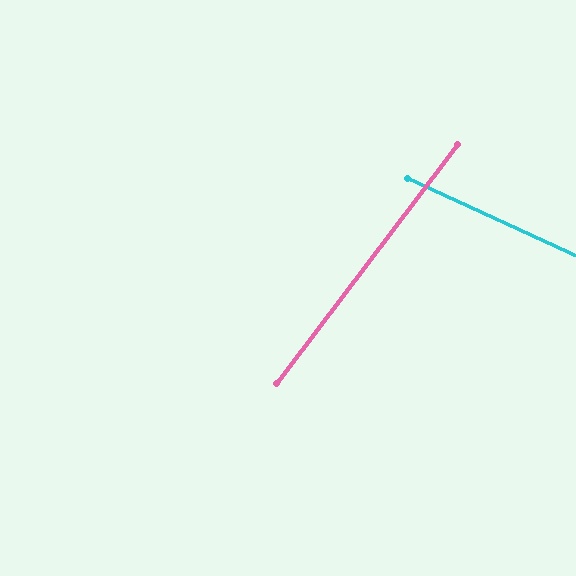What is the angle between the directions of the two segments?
Approximately 77 degrees.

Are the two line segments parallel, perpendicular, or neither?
Neither parallel nor perpendicular — they differ by about 77°.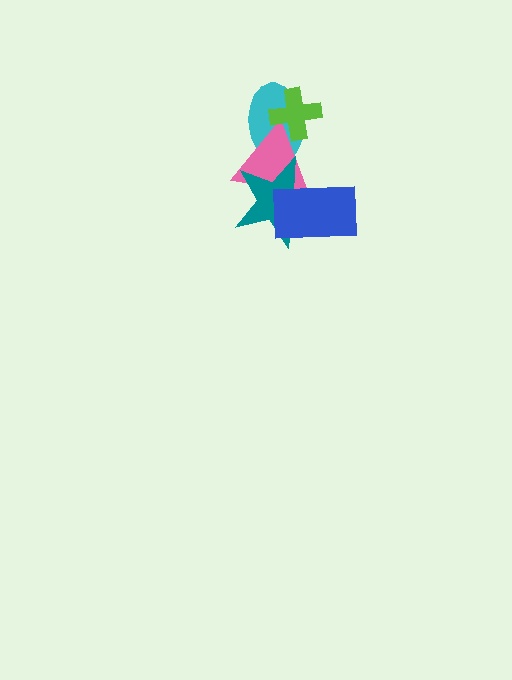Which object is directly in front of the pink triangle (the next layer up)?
The teal star is directly in front of the pink triangle.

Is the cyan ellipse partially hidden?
Yes, it is partially covered by another shape.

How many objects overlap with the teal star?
3 objects overlap with the teal star.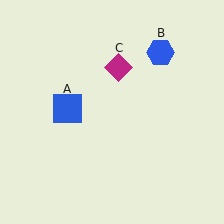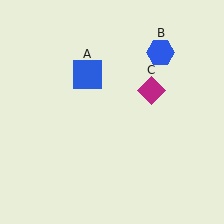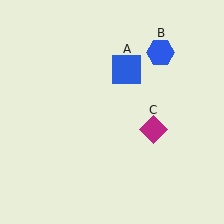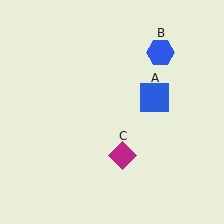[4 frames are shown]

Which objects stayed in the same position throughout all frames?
Blue hexagon (object B) remained stationary.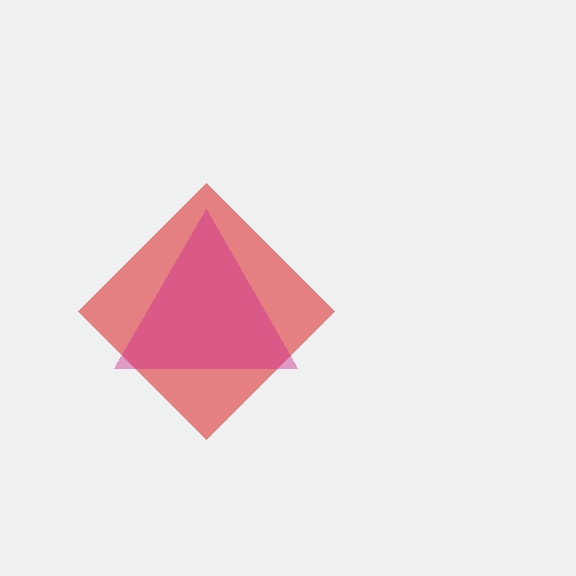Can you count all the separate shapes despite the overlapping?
Yes, there are 2 separate shapes.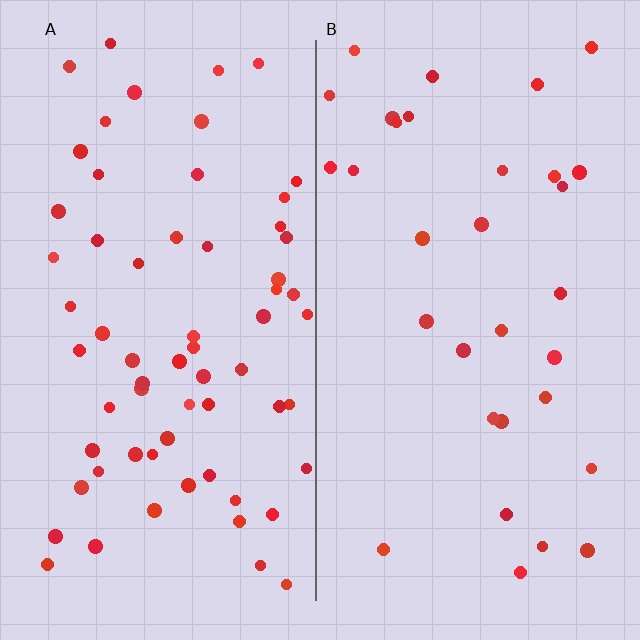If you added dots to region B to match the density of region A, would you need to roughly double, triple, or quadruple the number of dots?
Approximately double.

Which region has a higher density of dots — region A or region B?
A (the left).